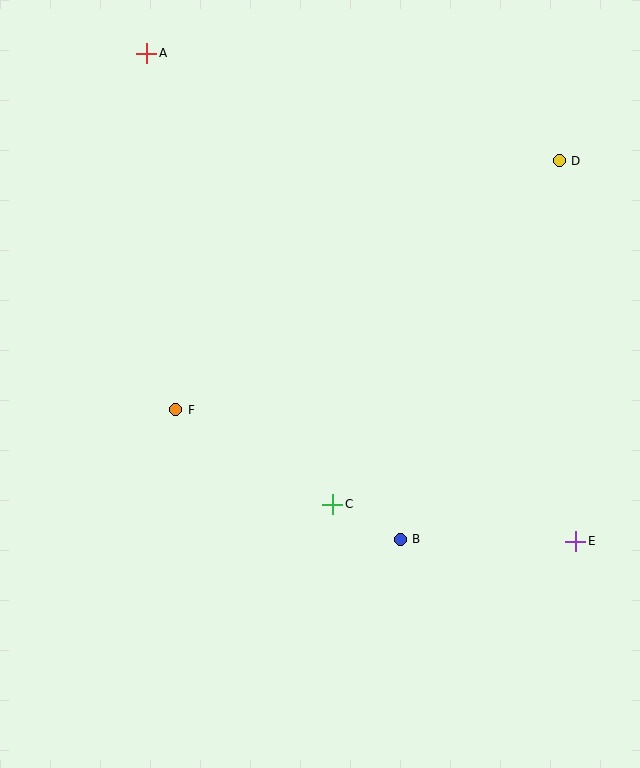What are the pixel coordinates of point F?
Point F is at (176, 410).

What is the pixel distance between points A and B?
The distance between A and B is 548 pixels.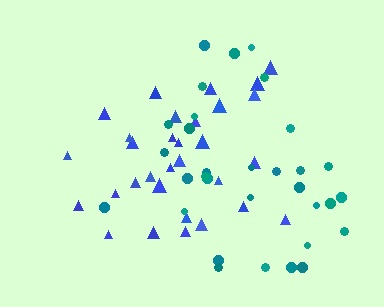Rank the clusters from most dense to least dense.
blue, teal.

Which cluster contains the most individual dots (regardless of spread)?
Teal (32).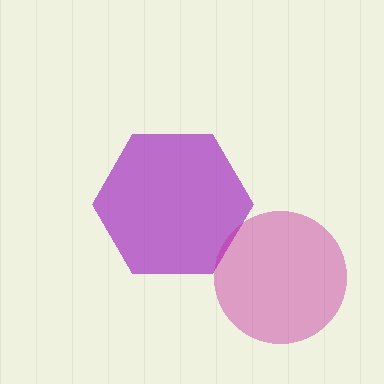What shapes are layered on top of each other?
The layered shapes are: a purple hexagon, a magenta circle.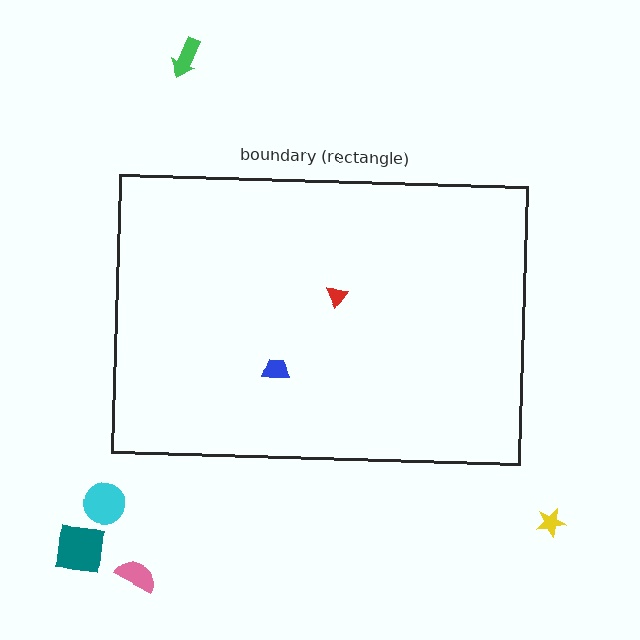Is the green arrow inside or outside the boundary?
Outside.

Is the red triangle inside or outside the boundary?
Inside.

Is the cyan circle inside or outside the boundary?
Outside.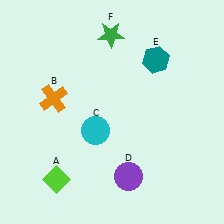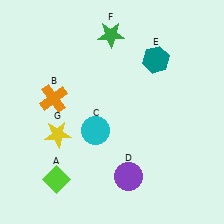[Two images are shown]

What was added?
A yellow star (G) was added in Image 2.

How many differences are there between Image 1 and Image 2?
There is 1 difference between the two images.